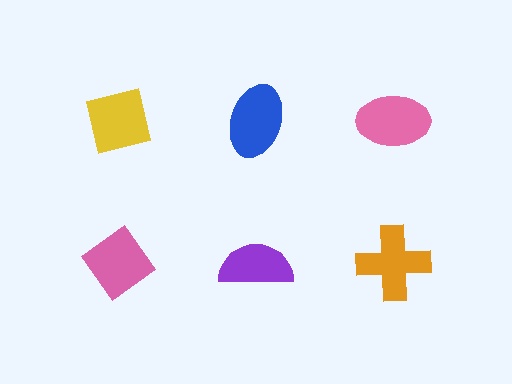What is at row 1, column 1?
A yellow square.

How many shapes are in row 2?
3 shapes.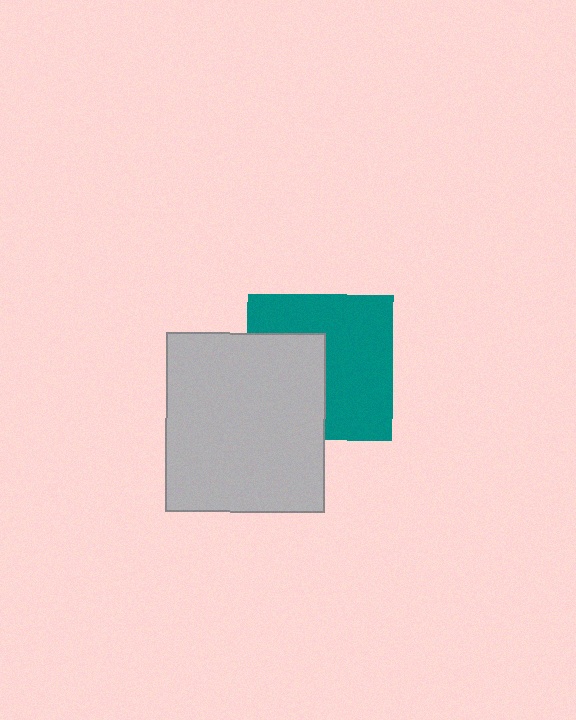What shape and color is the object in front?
The object in front is a light gray rectangle.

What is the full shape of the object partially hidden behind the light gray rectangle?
The partially hidden object is a teal square.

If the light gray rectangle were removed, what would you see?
You would see the complete teal square.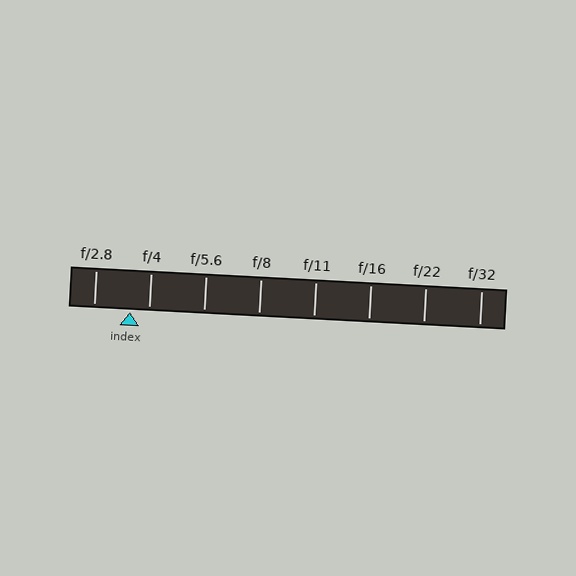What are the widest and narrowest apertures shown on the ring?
The widest aperture shown is f/2.8 and the narrowest is f/32.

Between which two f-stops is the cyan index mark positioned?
The index mark is between f/2.8 and f/4.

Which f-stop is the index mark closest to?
The index mark is closest to f/4.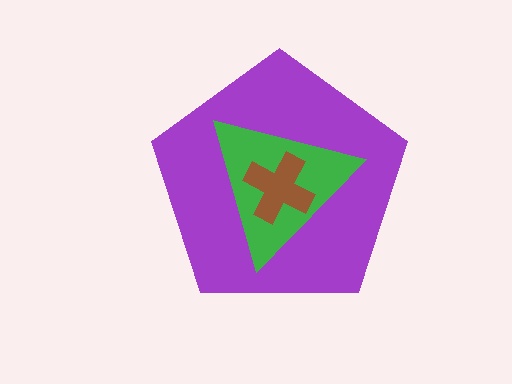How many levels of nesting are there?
3.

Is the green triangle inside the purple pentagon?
Yes.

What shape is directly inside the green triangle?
The brown cross.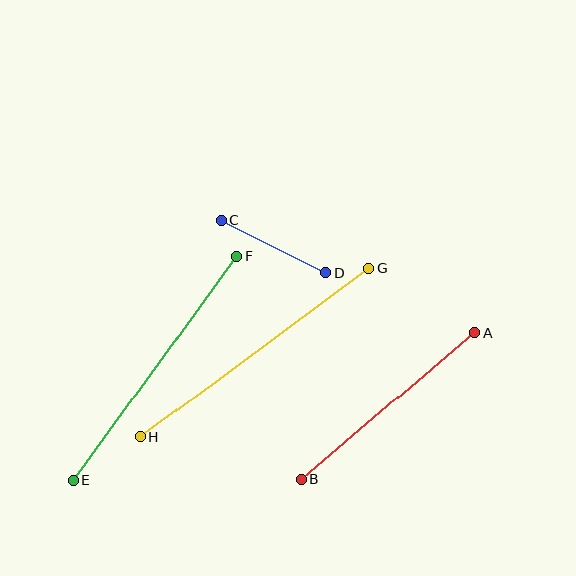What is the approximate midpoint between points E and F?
The midpoint is at approximately (155, 368) pixels.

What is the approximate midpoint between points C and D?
The midpoint is at approximately (274, 246) pixels.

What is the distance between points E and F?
The distance is approximately 277 pixels.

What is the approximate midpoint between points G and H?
The midpoint is at approximately (255, 353) pixels.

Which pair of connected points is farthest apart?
Points G and H are farthest apart.